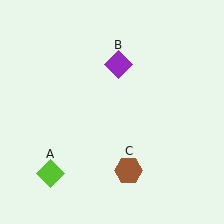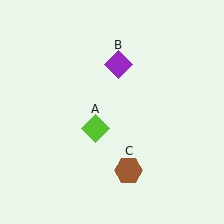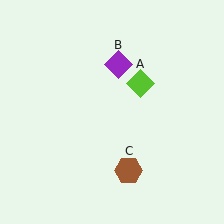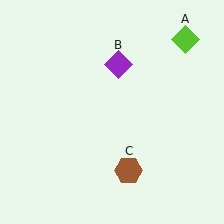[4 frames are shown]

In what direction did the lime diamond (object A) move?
The lime diamond (object A) moved up and to the right.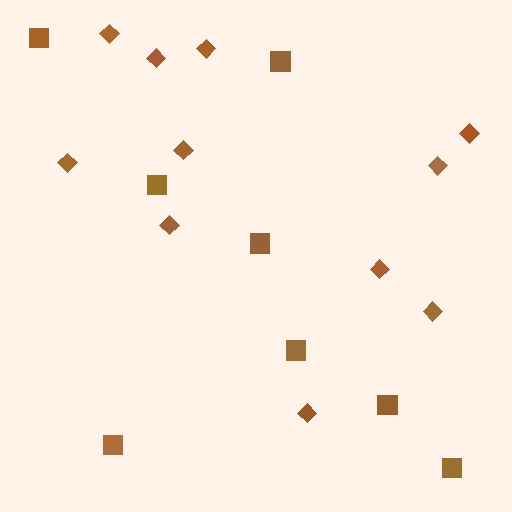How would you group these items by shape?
There are 2 groups: one group of squares (8) and one group of diamonds (11).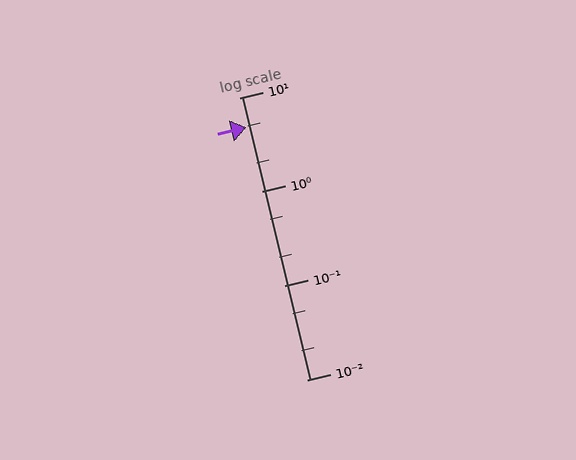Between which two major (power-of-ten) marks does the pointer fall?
The pointer is between 1 and 10.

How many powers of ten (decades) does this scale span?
The scale spans 3 decades, from 0.01 to 10.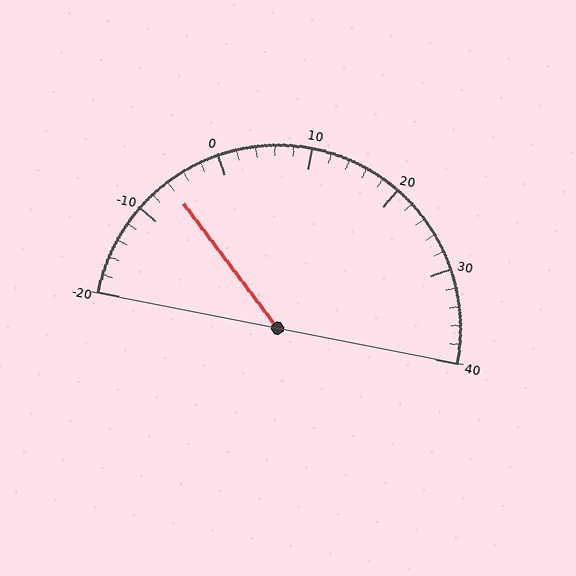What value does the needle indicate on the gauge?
The needle indicates approximately -6.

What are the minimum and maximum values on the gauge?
The gauge ranges from -20 to 40.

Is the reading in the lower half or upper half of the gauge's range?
The reading is in the lower half of the range (-20 to 40).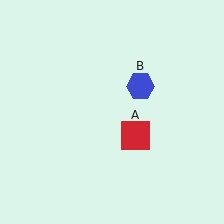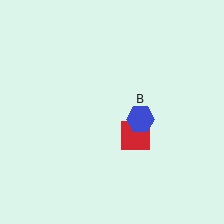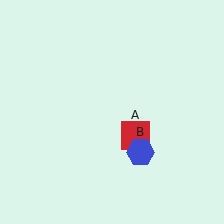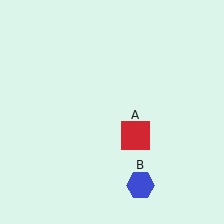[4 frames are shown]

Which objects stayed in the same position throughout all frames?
Red square (object A) remained stationary.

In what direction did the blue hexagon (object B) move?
The blue hexagon (object B) moved down.